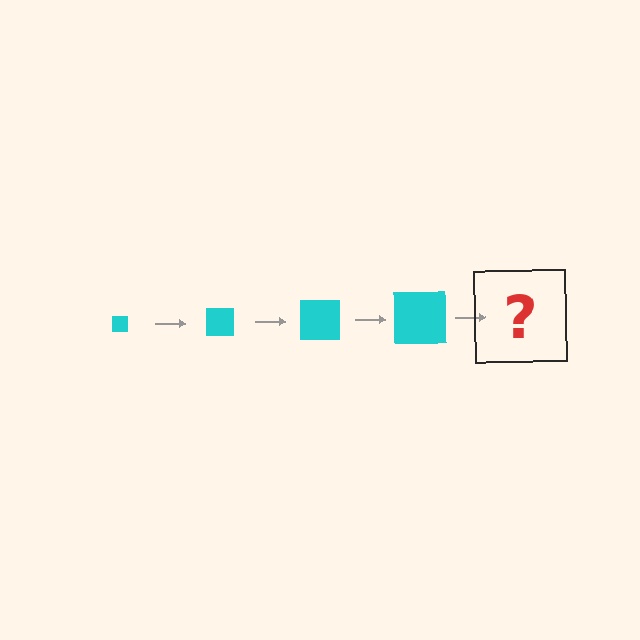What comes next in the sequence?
The next element should be a cyan square, larger than the previous one.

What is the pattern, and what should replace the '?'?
The pattern is that the square gets progressively larger each step. The '?' should be a cyan square, larger than the previous one.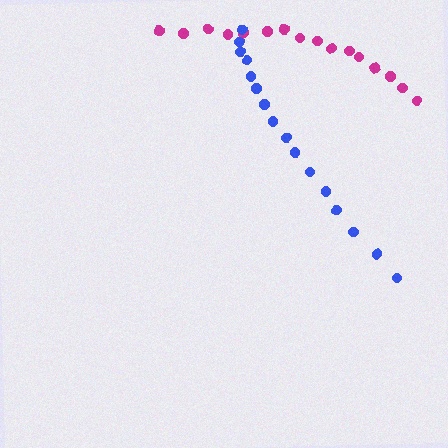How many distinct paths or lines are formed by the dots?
There are 2 distinct paths.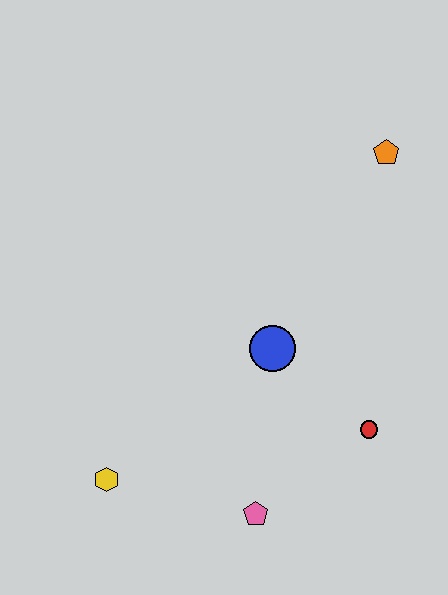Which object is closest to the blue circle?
The red circle is closest to the blue circle.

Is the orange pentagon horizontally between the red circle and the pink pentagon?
No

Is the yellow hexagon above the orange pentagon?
No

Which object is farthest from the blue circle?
The orange pentagon is farthest from the blue circle.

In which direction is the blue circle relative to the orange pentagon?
The blue circle is below the orange pentagon.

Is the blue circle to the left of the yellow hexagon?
No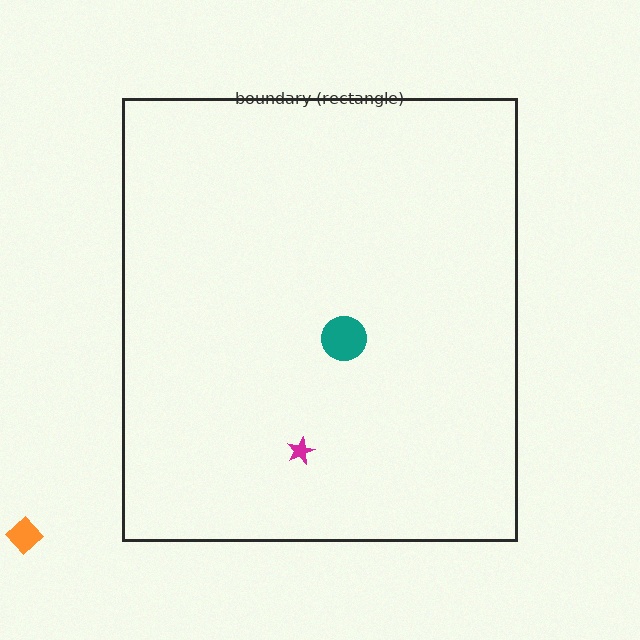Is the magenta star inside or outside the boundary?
Inside.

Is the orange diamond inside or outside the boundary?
Outside.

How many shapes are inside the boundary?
2 inside, 1 outside.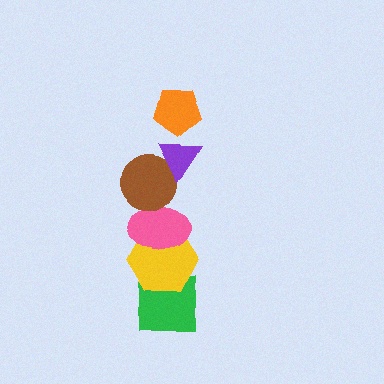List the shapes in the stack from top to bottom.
From top to bottom: the orange pentagon, the purple triangle, the brown circle, the pink ellipse, the yellow hexagon, the green square.